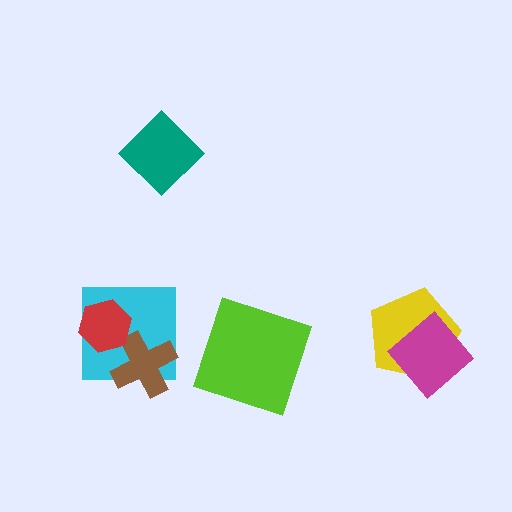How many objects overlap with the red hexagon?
2 objects overlap with the red hexagon.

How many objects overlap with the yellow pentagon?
1 object overlaps with the yellow pentagon.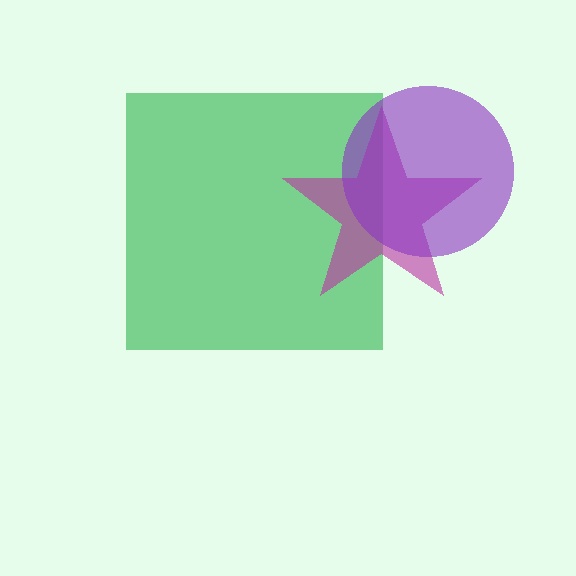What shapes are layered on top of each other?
The layered shapes are: a green square, a magenta star, a purple circle.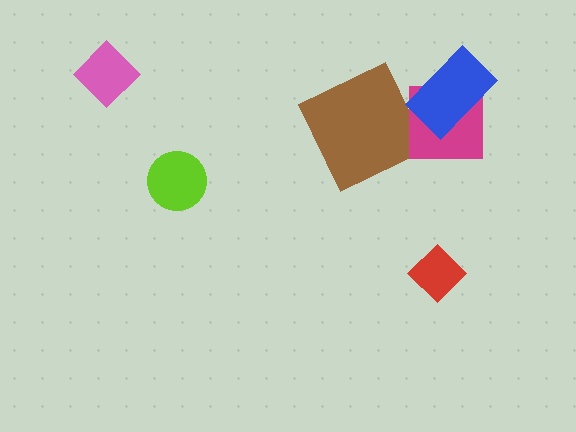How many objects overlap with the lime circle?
0 objects overlap with the lime circle.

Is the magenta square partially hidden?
Yes, it is partially covered by another shape.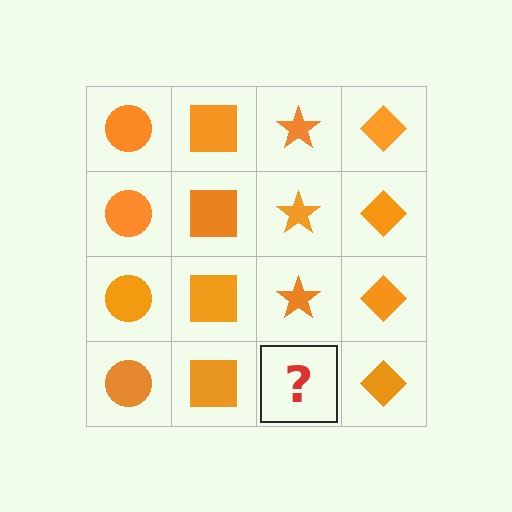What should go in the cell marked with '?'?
The missing cell should contain an orange star.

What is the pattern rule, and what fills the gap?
The rule is that each column has a consistent shape. The gap should be filled with an orange star.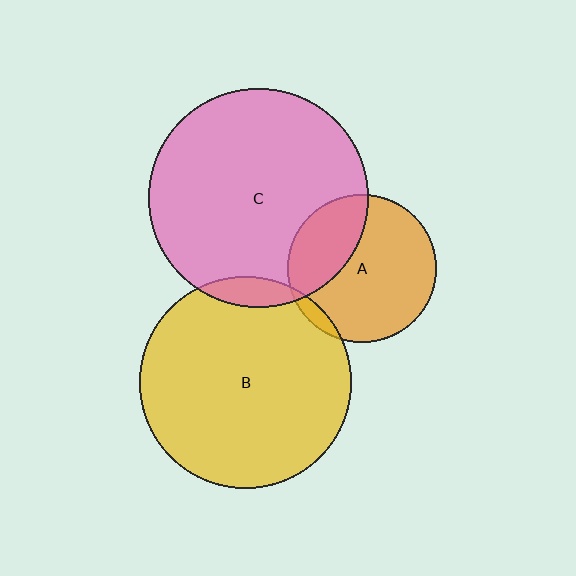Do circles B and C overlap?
Yes.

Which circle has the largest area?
Circle C (pink).